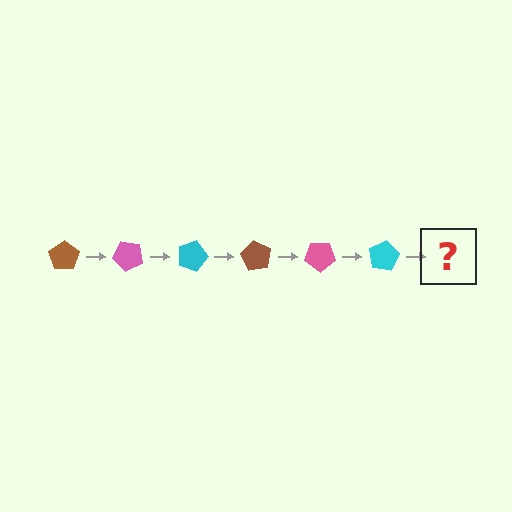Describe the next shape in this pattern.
It should be a brown pentagon, rotated 270 degrees from the start.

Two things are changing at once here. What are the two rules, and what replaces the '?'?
The two rules are that it rotates 45 degrees each step and the color cycles through brown, pink, and cyan. The '?' should be a brown pentagon, rotated 270 degrees from the start.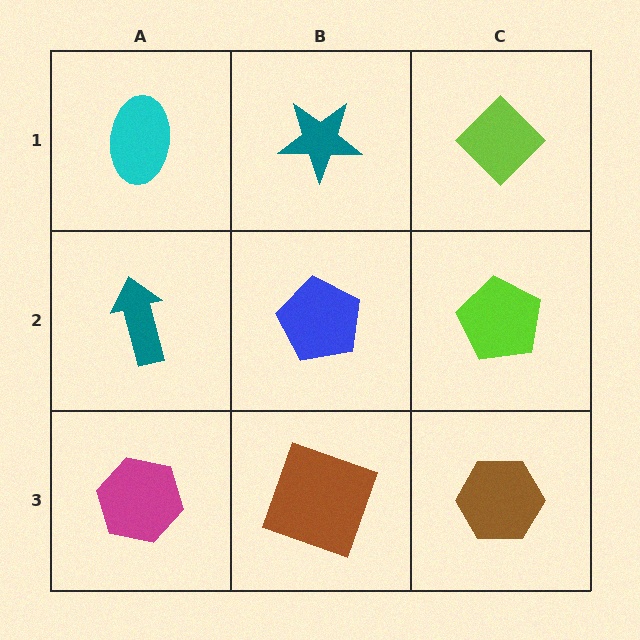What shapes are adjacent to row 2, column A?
A cyan ellipse (row 1, column A), a magenta hexagon (row 3, column A), a blue pentagon (row 2, column B).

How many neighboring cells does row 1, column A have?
2.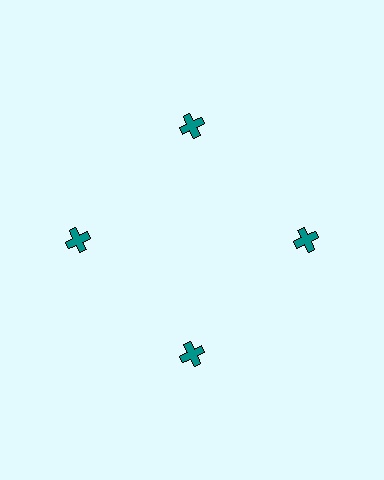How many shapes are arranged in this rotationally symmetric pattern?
There are 4 shapes, arranged in 4 groups of 1.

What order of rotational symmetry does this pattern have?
This pattern has 4-fold rotational symmetry.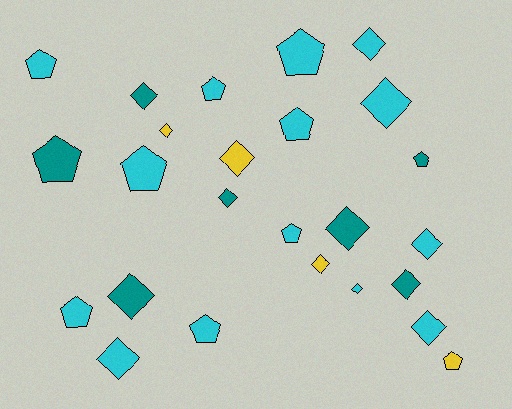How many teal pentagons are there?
There are 2 teal pentagons.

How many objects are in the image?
There are 25 objects.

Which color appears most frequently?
Cyan, with 14 objects.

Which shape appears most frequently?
Diamond, with 14 objects.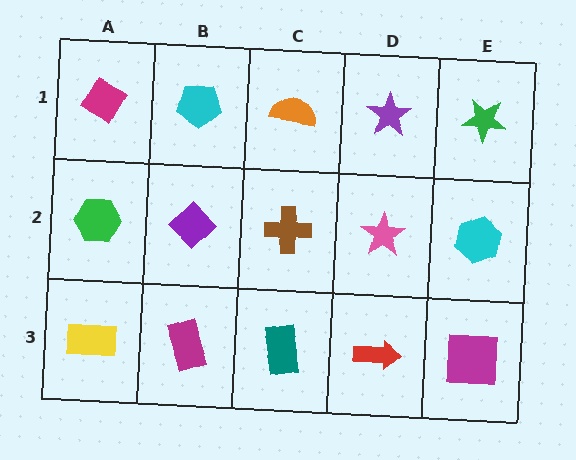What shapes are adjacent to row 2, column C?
An orange semicircle (row 1, column C), a teal rectangle (row 3, column C), a purple diamond (row 2, column B), a pink star (row 2, column D).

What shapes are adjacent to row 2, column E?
A green star (row 1, column E), a magenta square (row 3, column E), a pink star (row 2, column D).